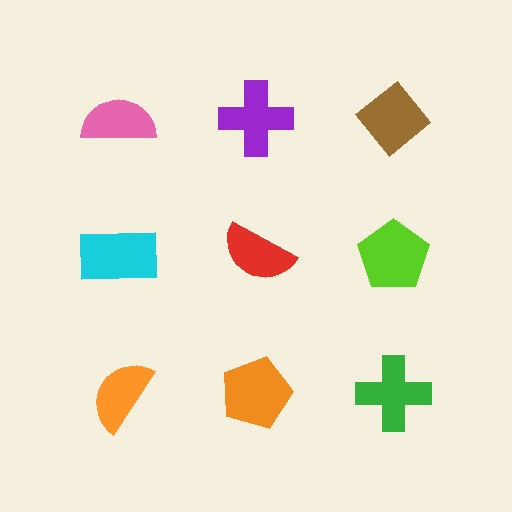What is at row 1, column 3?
A brown diamond.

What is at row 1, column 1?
A pink semicircle.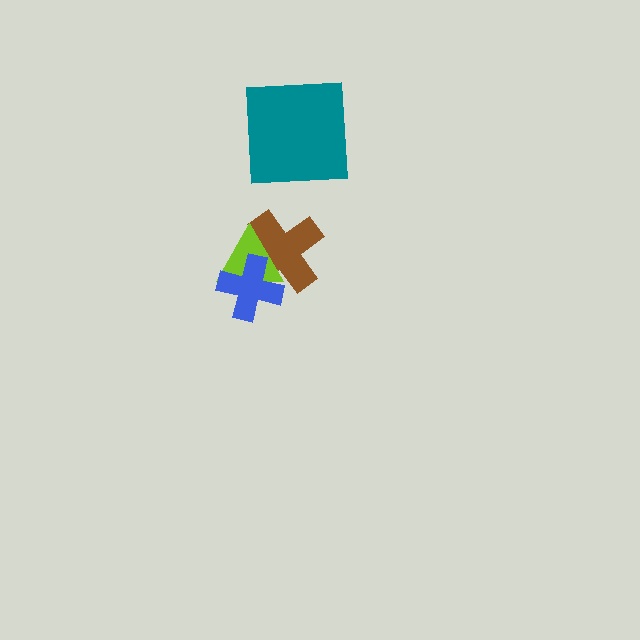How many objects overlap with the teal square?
0 objects overlap with the teal square.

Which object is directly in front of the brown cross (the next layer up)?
The lime triangle is directly in front of the brown cross.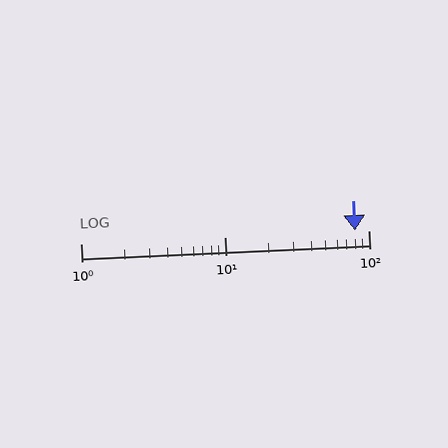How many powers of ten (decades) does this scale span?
The scale spans 2 decades, from 1 to 100.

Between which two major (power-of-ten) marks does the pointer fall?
The pointer is between 10 and 100.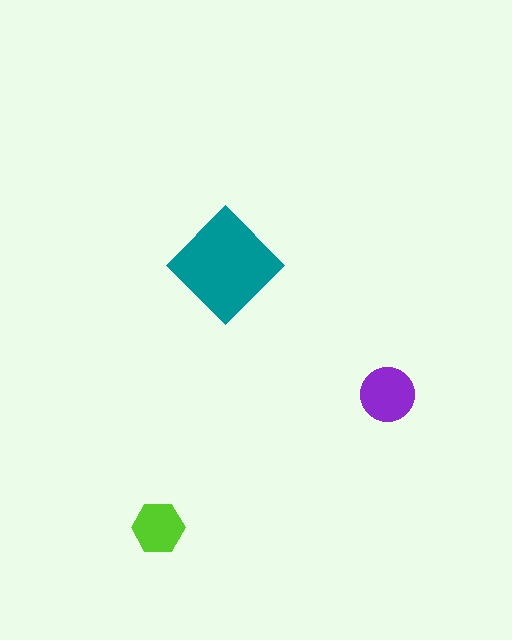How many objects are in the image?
There are 3 objects in the image.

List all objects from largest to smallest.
The teal diamond, the purple circle, the lime hexagon.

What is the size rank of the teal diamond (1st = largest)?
1st.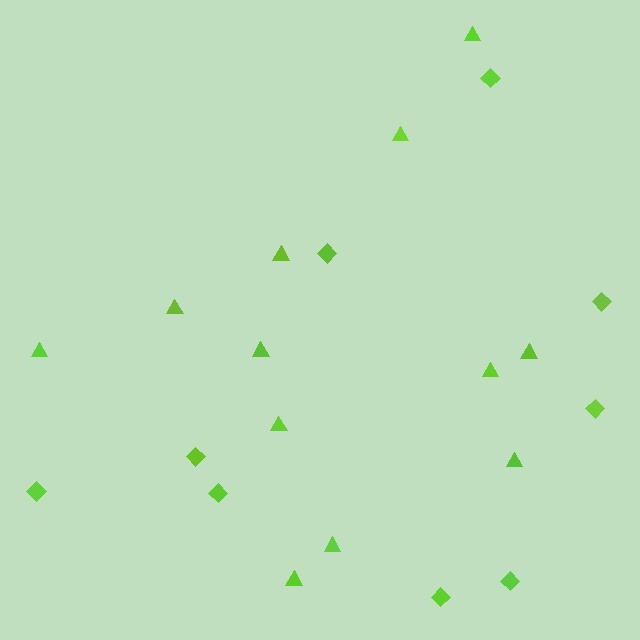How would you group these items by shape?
There are 2 groups: one group of triangles (12) and one group of diamonds (9).